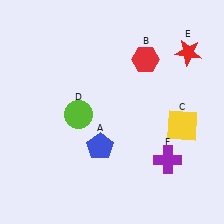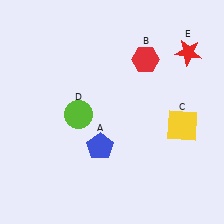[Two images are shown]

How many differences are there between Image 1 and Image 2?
There is 1 difference between the two images.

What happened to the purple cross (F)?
The purple cross (F) was removed in Image 2. It was in the bottom-right area of Image 1.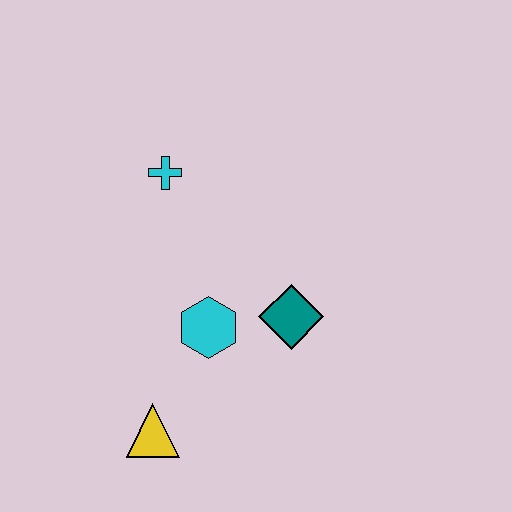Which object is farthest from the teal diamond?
The cyan cross is farthest from the teal diamond.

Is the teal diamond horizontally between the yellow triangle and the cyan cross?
No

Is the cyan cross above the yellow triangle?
Yes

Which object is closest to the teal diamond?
The cyan hexagon is closest to the teal diamond.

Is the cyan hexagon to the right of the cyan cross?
Yes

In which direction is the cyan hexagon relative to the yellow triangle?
The cyan hexagon is above the yellow triangle.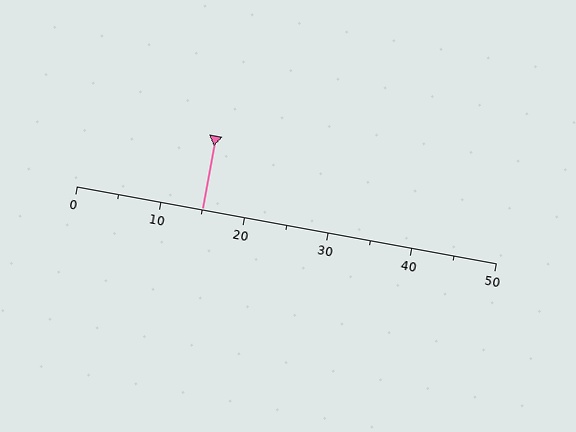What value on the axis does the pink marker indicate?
The marker indicates approximately 15.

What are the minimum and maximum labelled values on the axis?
The axis runs from 0 to 50.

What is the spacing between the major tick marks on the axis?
The major ticks are spaced 10 apart.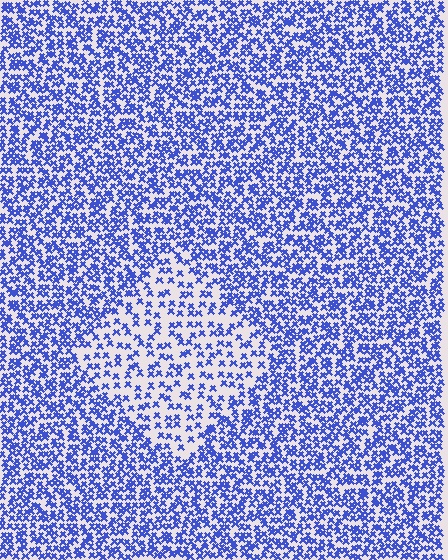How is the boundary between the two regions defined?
The boundary is defined by a change in element density (approximately 2.0x ratio). All elements are the same color, size, and shape.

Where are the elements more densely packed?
The elements are more densely packed outside the diamond boundary.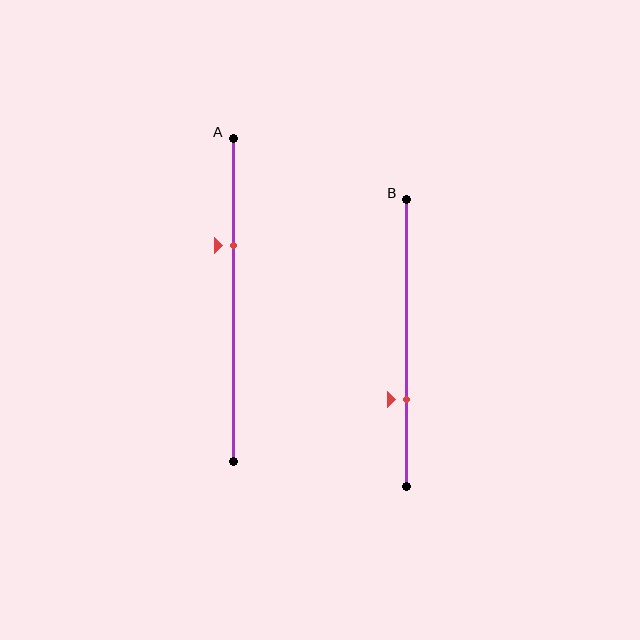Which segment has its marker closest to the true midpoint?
Segment A has its marker closest to the true midpoint.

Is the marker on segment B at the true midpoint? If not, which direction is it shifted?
No, the marker on segment B is shifted downward by about 20% of the segment length.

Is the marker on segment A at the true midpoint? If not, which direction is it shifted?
No, the marker on segment A is shifted upward by about 17% of the segment length.